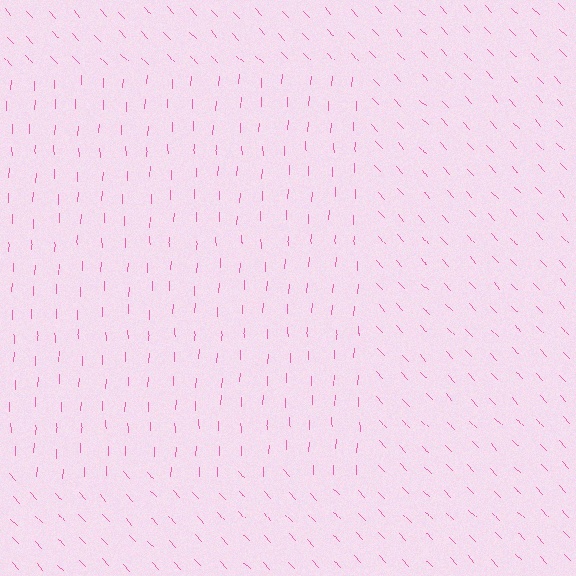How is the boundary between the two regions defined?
The boundary is defined purely by a change in line orientation (approximately 45 degrees difference). All lines are the same color and thickness.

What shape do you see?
I see a rectangle.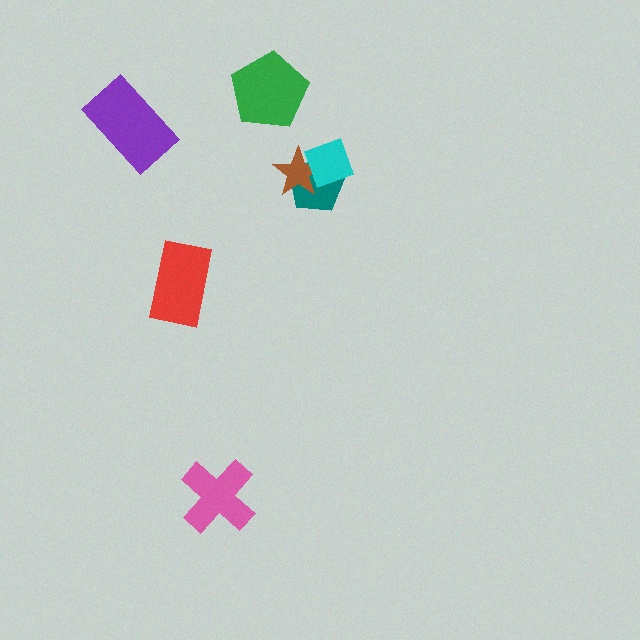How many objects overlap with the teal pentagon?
2 objects overlap with the teal pentagon.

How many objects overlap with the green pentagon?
0 objects overlap with the green pentagon.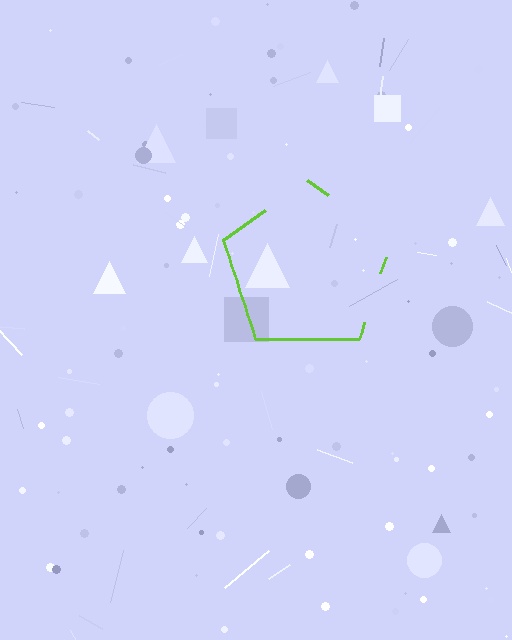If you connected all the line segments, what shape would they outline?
They would outline a pentagon.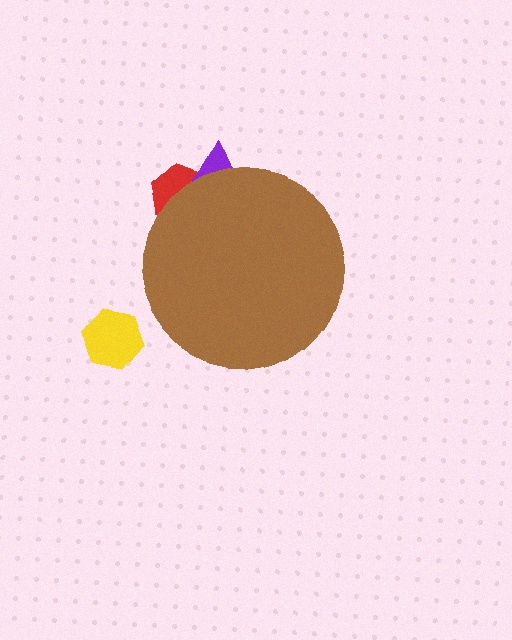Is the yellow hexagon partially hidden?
No, the yellow hexagon is fully visible.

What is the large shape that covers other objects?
A brown circle.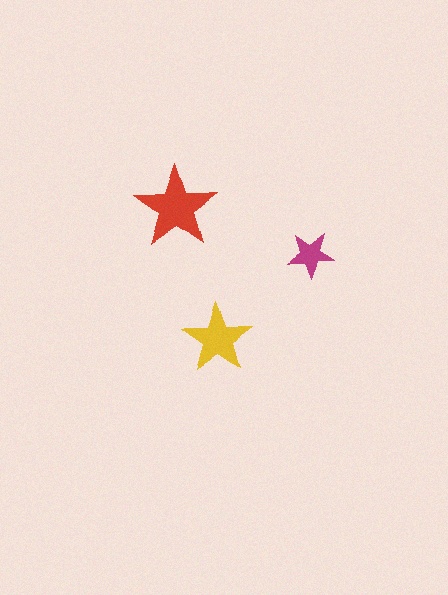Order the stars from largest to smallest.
the red one, the yellow one, the magenta one.